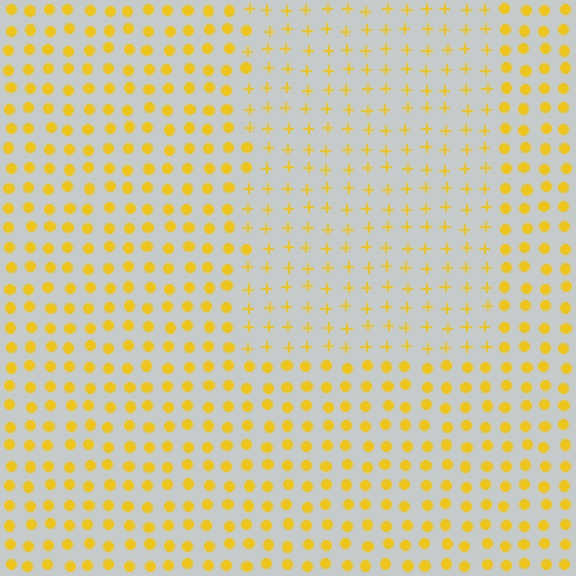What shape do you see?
I see a rectangle.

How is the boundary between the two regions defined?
The boundary is defined by a change in element shape: plus signs inside vs. circles outside. All elements share the same color and spacing.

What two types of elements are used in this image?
The image uses plus signs inside the rectangle region and circles outside it.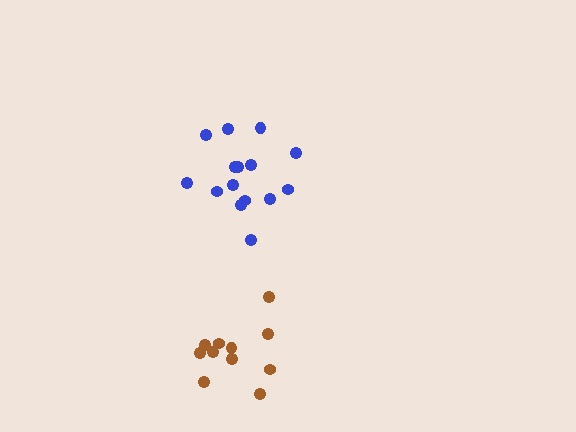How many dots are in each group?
Group 1: 11 dots, Group 2: 15 dots (26 total).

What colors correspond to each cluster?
The clusters are colored: brown, blue.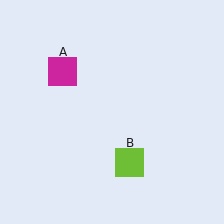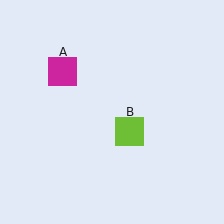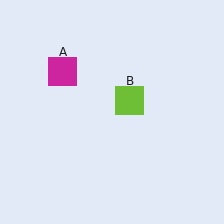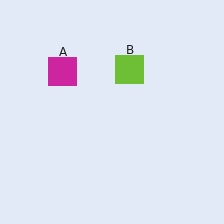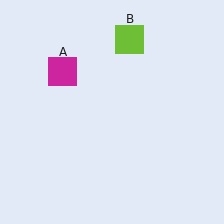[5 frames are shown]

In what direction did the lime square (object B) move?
The lime square (object B) moved up.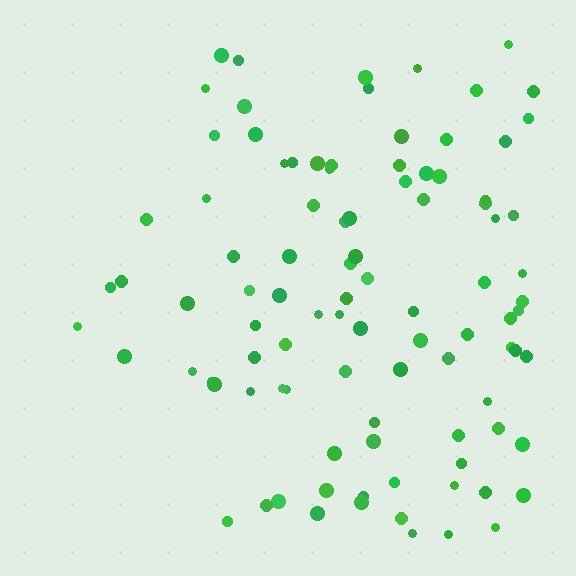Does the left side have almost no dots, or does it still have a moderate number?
Still a moderate number, just noticeably fewer than the right.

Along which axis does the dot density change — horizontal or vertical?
Horizontal.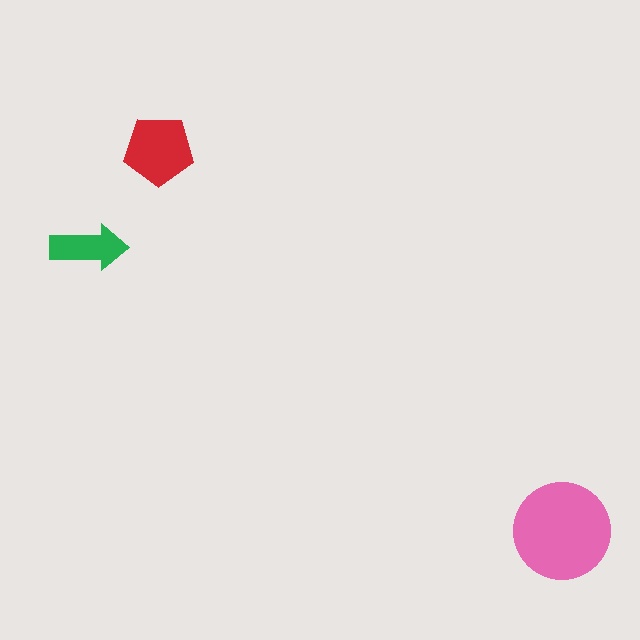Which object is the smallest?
The green arrow.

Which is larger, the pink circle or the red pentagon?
The pink circle.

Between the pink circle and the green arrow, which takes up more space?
The pink circle.